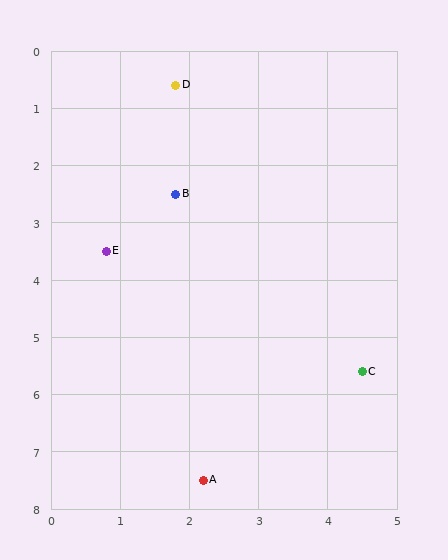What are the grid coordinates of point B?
Point B is at approximately (1.8, 2.5).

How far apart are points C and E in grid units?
Points C and E are about 4.3 grid units apart.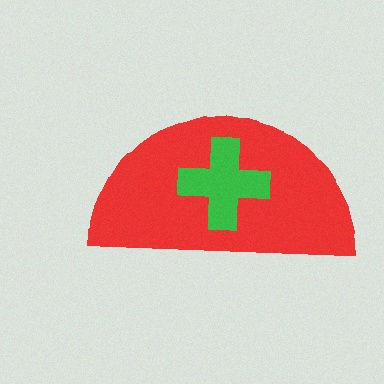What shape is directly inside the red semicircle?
The green cross.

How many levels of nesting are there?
2.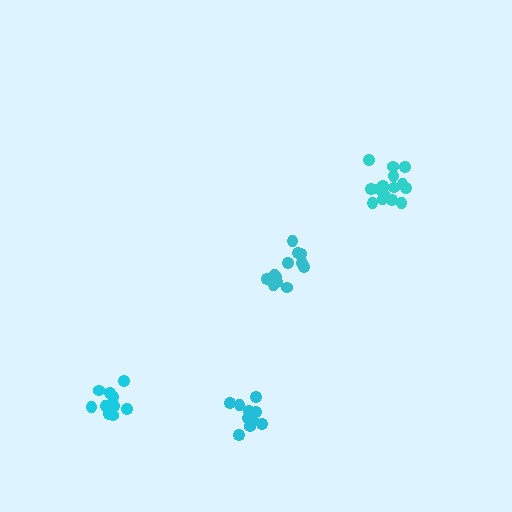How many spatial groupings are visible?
There are 4 spatial groupings.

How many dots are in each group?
Group 1: 12 dots, Group 2: 11 dots, Group 3: 15 dots, Group 4: 10 dots (48 total).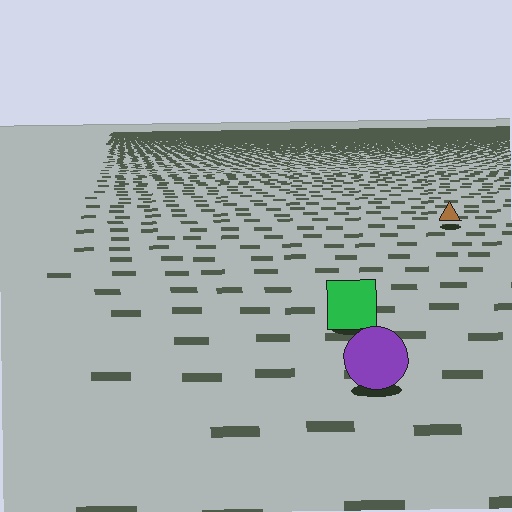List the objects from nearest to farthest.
From nearest to farthest: the purple circle, the green square, the brown triangle.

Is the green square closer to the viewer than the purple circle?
No. The purple circle is closer — you can tell from the texture gradient: the ground texture is coarser near it.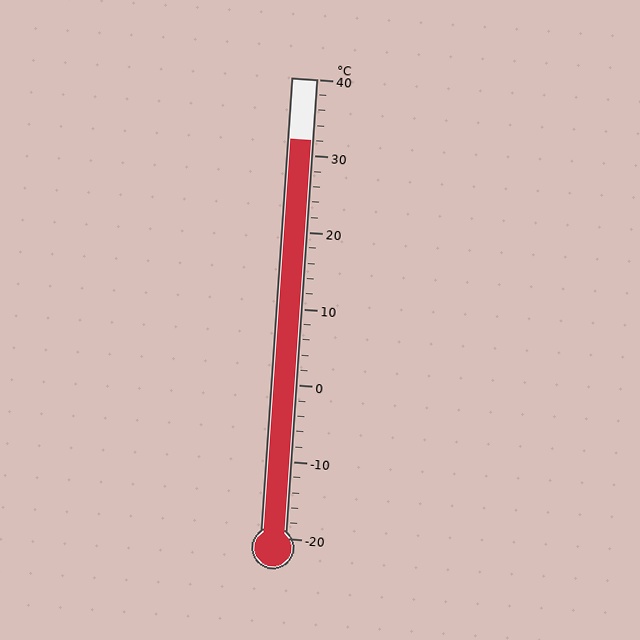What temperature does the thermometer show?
The thermometer shows approximately 32°C.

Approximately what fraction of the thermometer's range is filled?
The thermometer is filled to approximately 85% of its range.